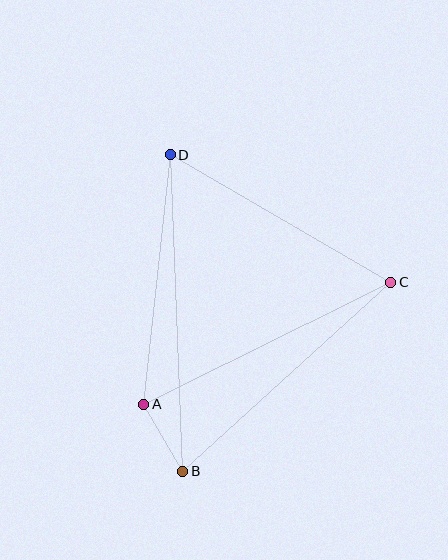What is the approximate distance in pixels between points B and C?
The distance between B and C is approximately 281 pixels.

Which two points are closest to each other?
Points A and B are closest to each other.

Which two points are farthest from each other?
Points B and D are farthest from each other.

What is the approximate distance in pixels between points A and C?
The distance between A and C is approximately 276 pixels.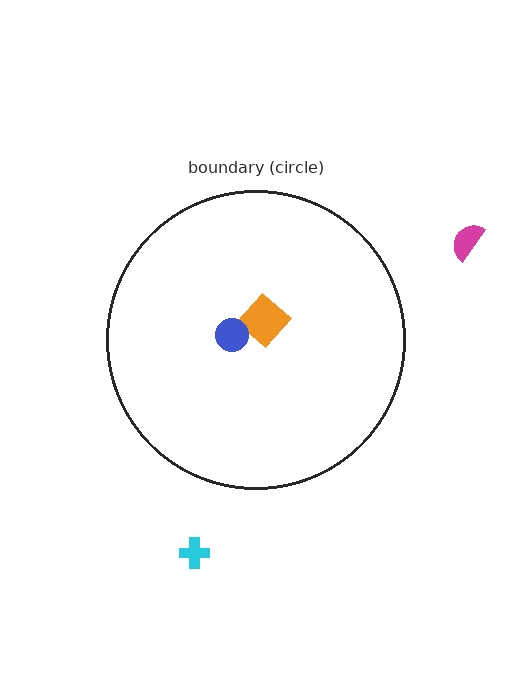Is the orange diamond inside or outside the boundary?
Inside.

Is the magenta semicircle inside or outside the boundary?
Outside.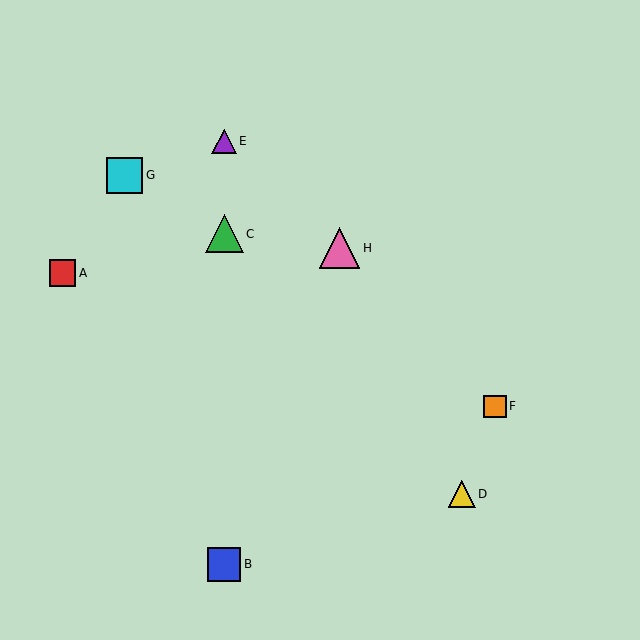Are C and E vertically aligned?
Yes, both are at x≈224.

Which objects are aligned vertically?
Objects B, C, E are aligned vertically.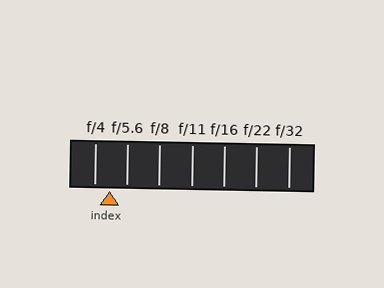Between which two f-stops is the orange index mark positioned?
The index mark is between f/4 and f/5.6.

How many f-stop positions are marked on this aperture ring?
There are 7 f-stop positions marked.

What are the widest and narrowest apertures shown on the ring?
The widest aperture shown is f/4 and the narrowest is f/32.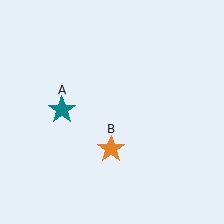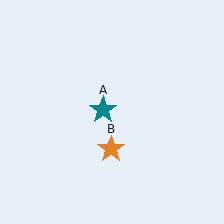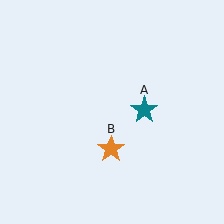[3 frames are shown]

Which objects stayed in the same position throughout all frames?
Orange star (object B) remained stationary.